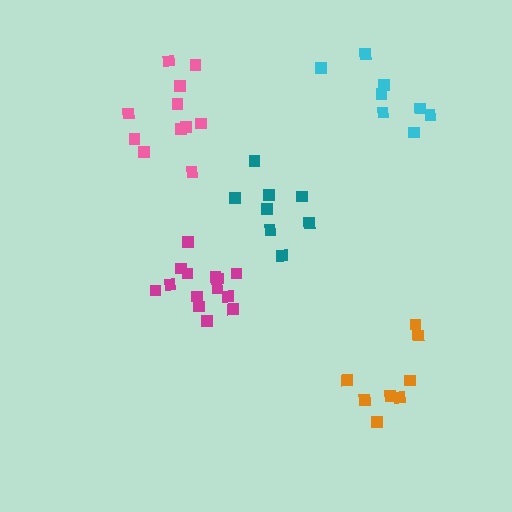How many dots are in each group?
Group 1: 8 dots, Group 2: 14 dots, Group 3: 8 dots, Group 4: 8 dots, Group 5: 11 dots (49 total).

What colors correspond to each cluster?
The clusters are colored: cyan, magenta, teal, orange, pink.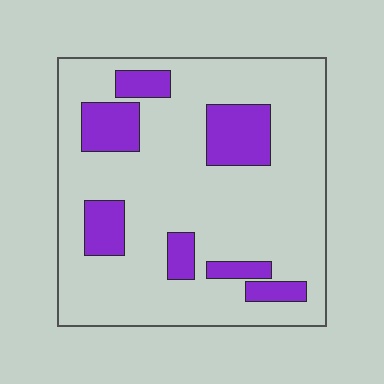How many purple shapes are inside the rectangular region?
7.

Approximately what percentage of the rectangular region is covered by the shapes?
Approximately 20%.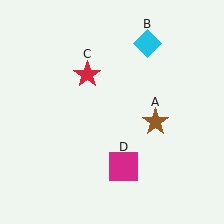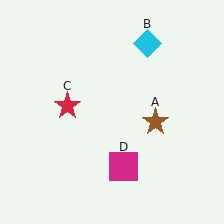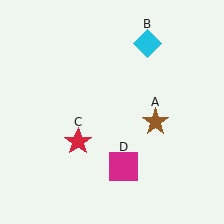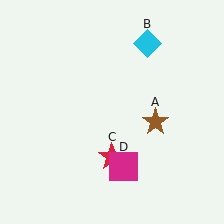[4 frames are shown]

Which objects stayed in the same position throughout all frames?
Brown star (object A) and cyan diamond (object B) and magenta square (object D) remained stationary.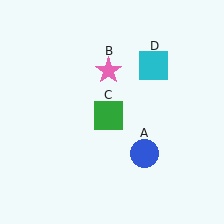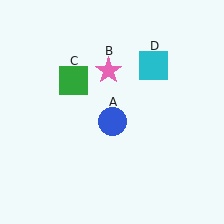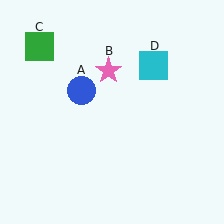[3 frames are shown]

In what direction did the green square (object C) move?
The green square (object C) moved up and to the left.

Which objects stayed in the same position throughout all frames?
Pink star (object B) and cyan square (object D) remained stationary.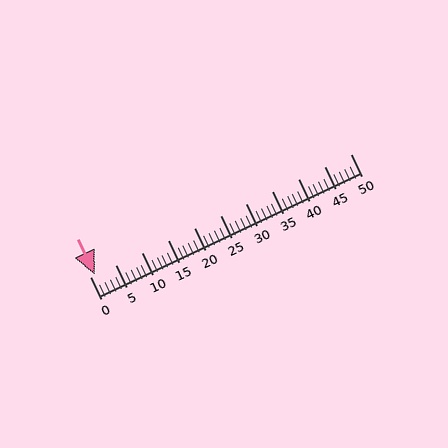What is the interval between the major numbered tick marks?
The major tick marks are spaced 5 units apart.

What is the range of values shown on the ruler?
The ruler shows values from 0 to 50.